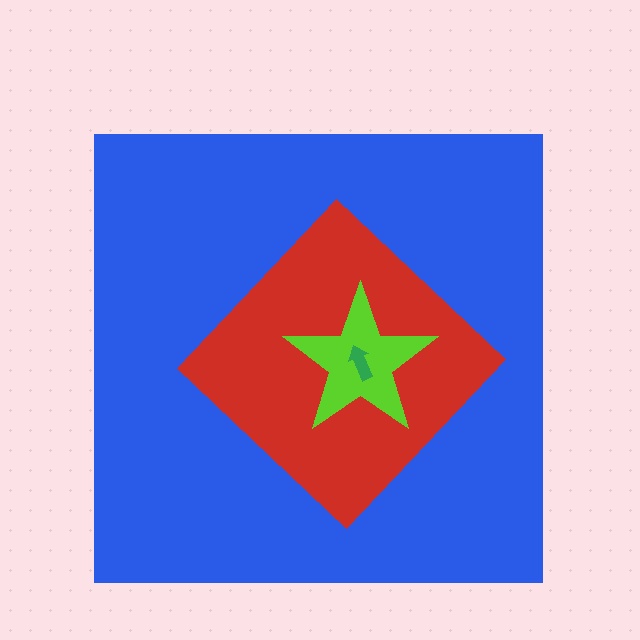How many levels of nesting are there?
4.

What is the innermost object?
The green arrow.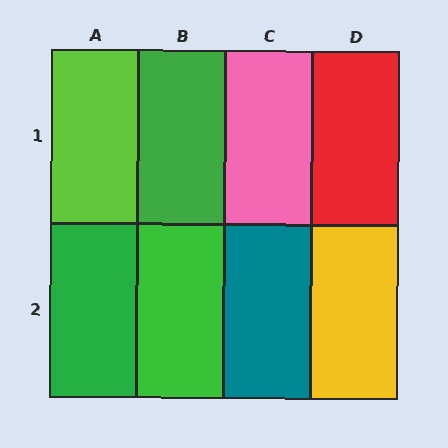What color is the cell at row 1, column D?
Red.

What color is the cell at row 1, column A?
Lime.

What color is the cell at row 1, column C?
Pink.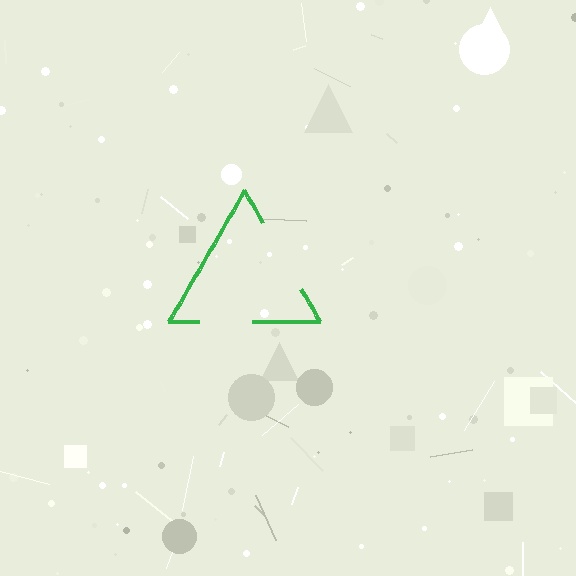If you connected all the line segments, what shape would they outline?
They would outline a triangle.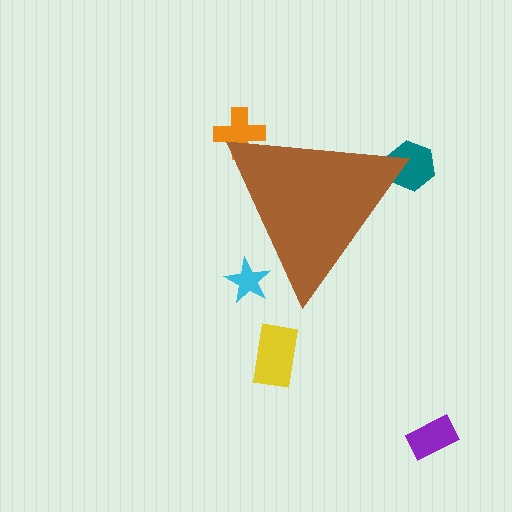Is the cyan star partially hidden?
Yes, the cyan star is partially hidden behind the brown triangle.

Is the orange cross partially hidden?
Yes, the orange cross is partially hidden behind the brown triangle.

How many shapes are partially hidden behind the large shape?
3 shapes are partially hidden.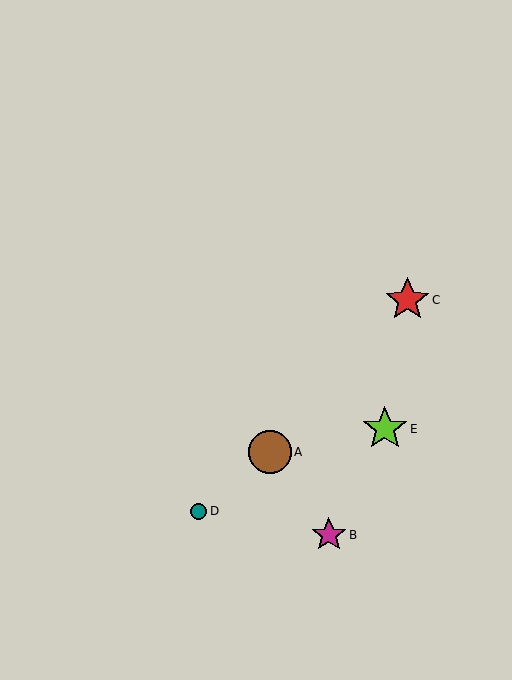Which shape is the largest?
The lime star (labeled E) is the largest.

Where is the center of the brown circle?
The center of the brown circle is at (270, 452).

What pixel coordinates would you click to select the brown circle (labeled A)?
Click at (270, 452) to select the brown circle A.